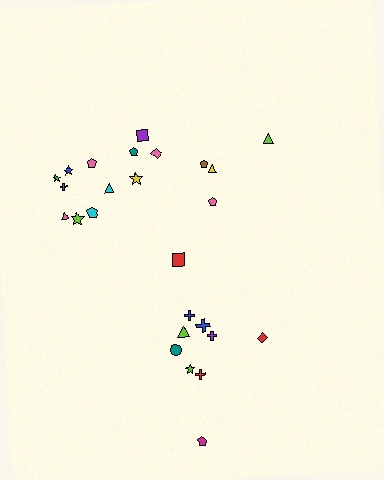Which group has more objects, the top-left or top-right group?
The top-left group.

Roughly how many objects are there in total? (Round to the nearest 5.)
Roughly 25 objects in total.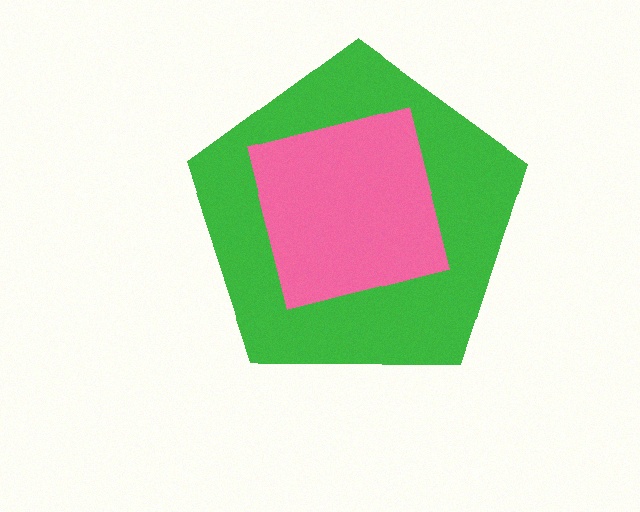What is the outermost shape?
The green pentagon.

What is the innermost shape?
The pink square.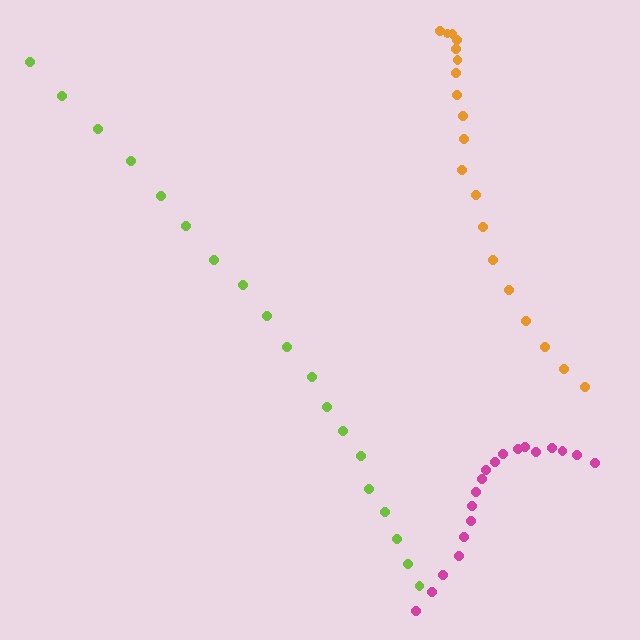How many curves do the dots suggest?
There are 3 distinct paths.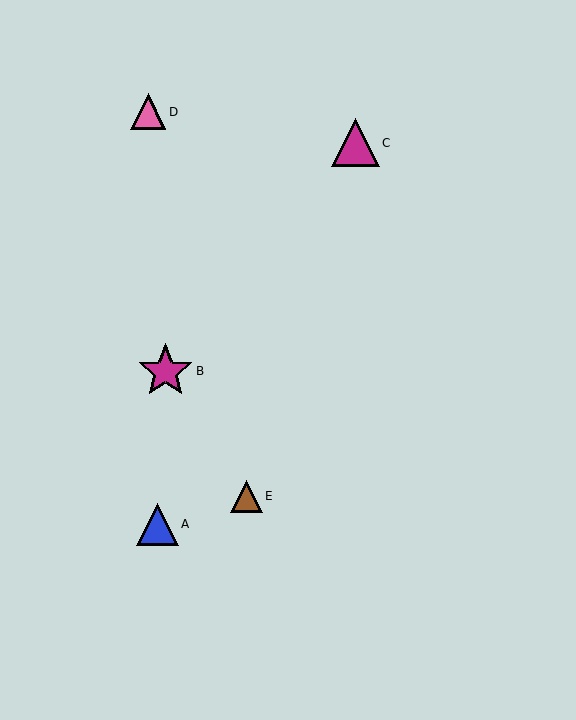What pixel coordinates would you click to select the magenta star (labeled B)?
Click at (166, 371) to select the magenta star B.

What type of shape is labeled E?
Shape E is a brown triangle.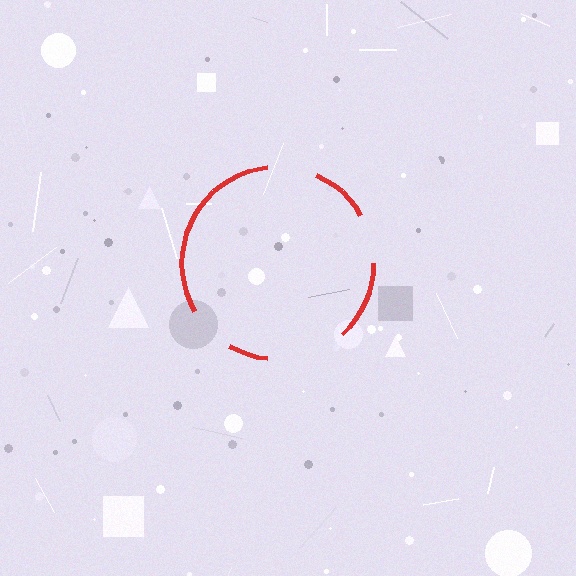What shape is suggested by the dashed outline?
The dashed outline suggests a circle.